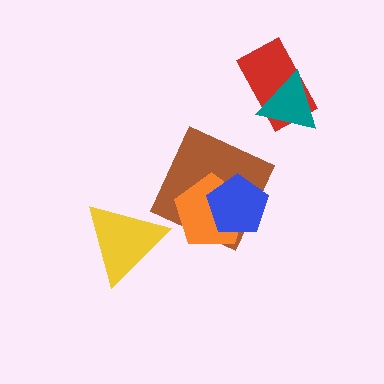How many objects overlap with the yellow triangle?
0 objects overlap with the yellow triangle.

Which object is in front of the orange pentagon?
The blue pentagon is in front of the orange pentagon.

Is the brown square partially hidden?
Yes, it is partially covered by another shape.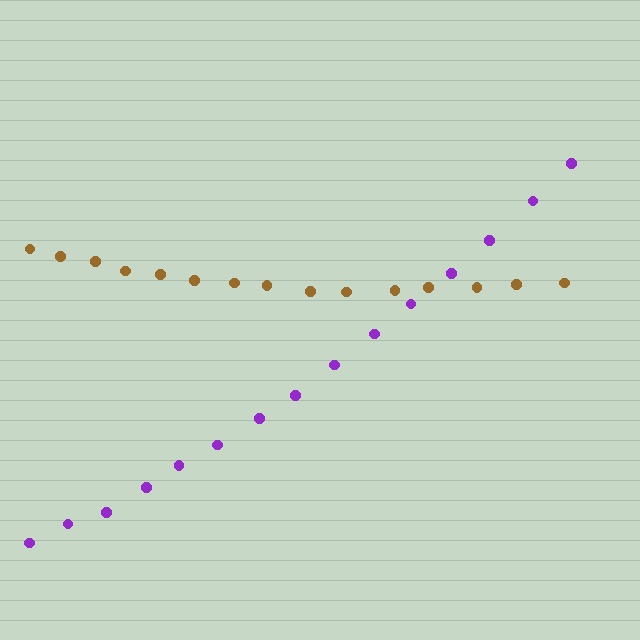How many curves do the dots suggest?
There are 2 distinct paths.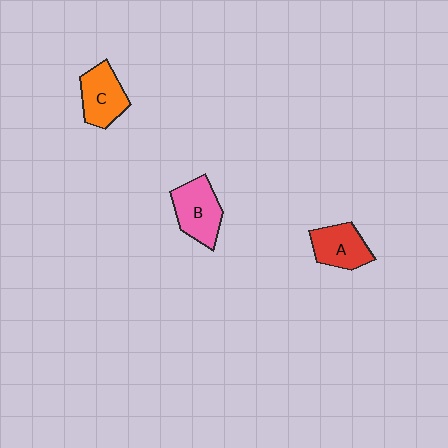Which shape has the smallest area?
Shape A (red).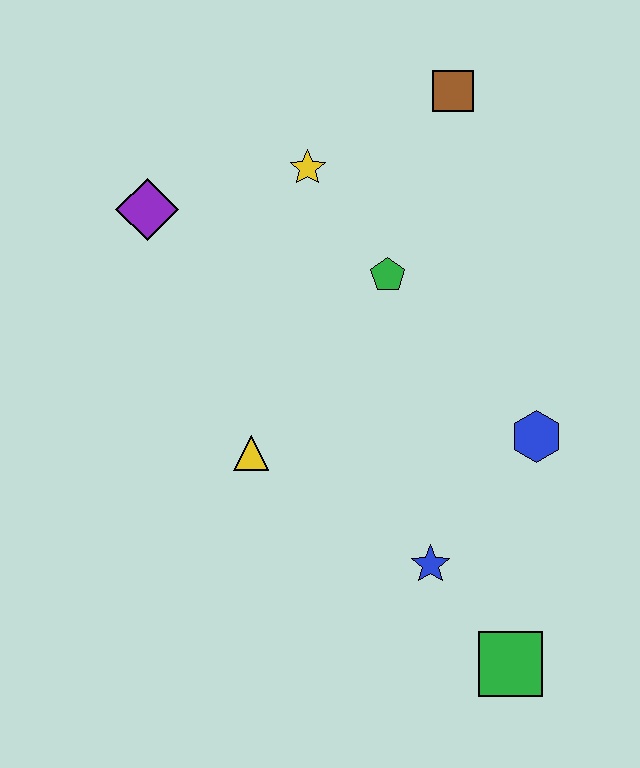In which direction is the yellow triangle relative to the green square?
The yellow triangle is to the left of the green square.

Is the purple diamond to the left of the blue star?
Yes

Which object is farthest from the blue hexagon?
The purple diamond is farthest from the blue hexagon.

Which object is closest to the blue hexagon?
The blue star is closest to the blue hexagon.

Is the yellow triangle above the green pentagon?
No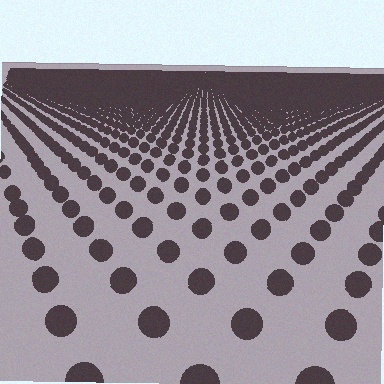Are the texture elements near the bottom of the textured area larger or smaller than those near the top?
Larger. Near the bottom, elements are closer to the viewer and appear at a bigger on-screen size.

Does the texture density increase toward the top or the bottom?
Density increases toward the top.